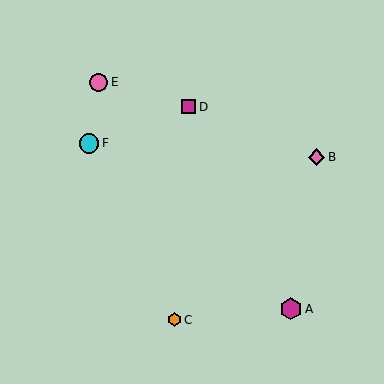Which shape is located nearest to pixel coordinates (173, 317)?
The orange hexagon (labeled C) at (175, 320) is nearest to that location.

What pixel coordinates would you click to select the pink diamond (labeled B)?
Click at (316, 157) to select the pink diamond B.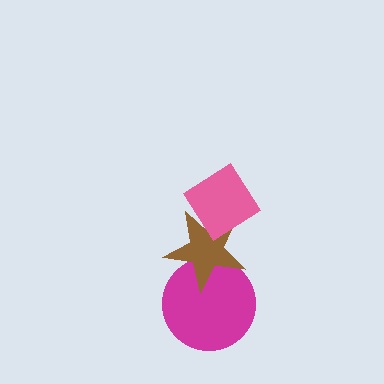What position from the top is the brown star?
The brown star is 2nd from the top.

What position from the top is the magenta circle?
The magenta circle is 3rd from the top.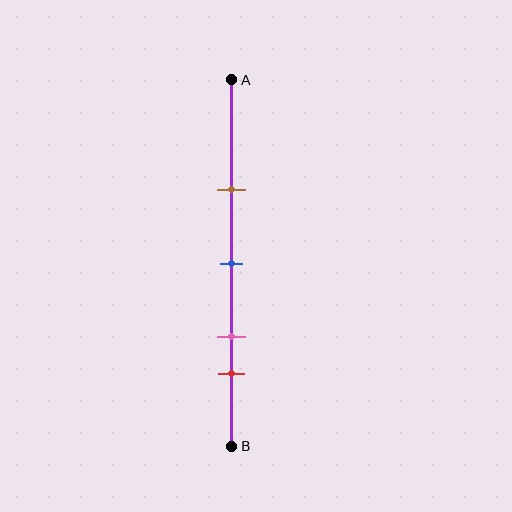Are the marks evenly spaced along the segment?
No, the marks are not evenly spaced.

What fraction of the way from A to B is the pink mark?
The pink mark is approximately 70% (0.7) of the way from A to B.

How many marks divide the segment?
There are 4 marks dividing the segment.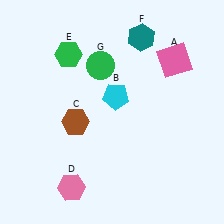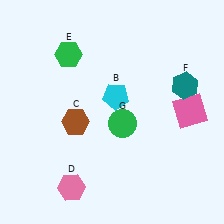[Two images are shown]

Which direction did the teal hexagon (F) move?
The teal hexagon (F) moved down.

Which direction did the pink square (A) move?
The pink square (A) moved down.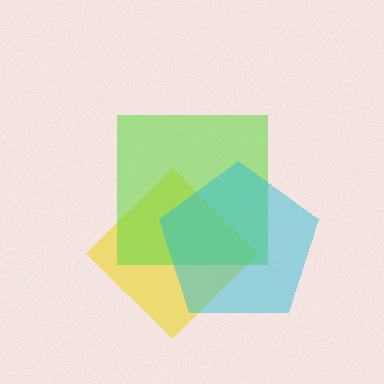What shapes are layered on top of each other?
The layered shapes are: a yellow diamond, a lime square, a cyan pentagon.